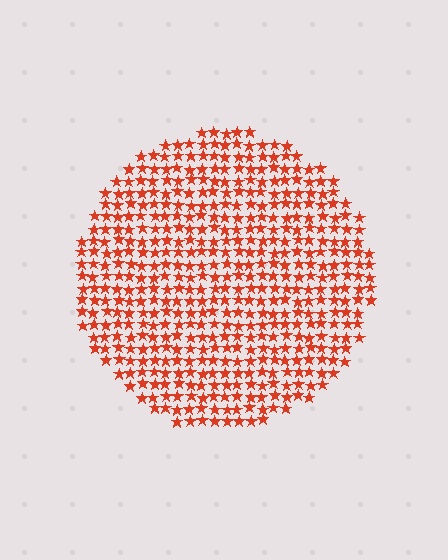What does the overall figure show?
The overall figure shows a circle.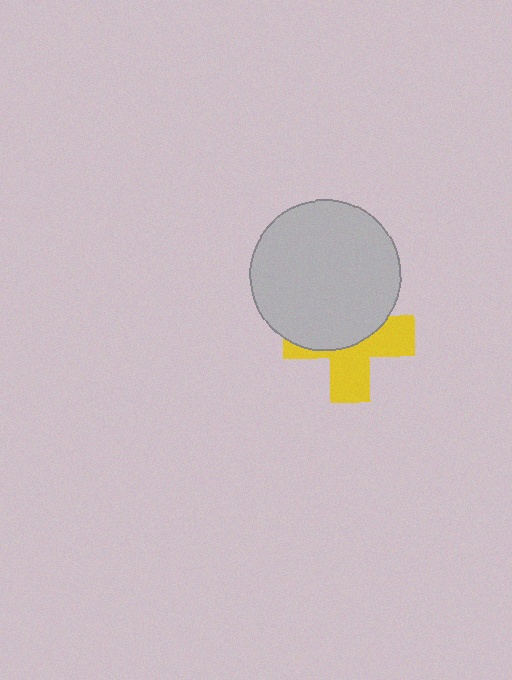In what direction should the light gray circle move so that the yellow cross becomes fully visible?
The light gray circle should move up. That is the shortest direction to clear the overlap and leave the yellow cross fully visible.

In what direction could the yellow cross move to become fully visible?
The yellow cross could move down. That would shift it out from behind the light gray circle entirely.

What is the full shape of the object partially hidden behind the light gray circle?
The partially hidden object is a yellow cross.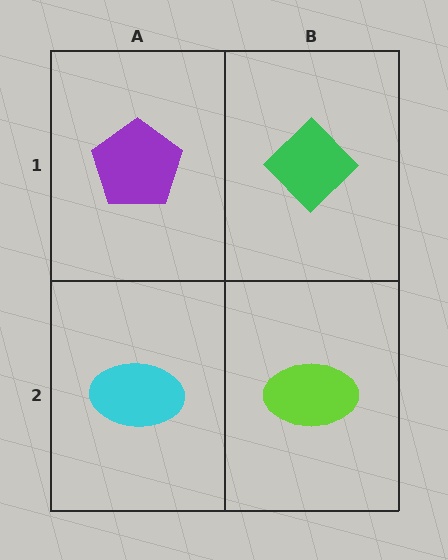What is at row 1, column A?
A purple pentagon.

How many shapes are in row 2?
2 shapes.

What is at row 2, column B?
A lime ellipse.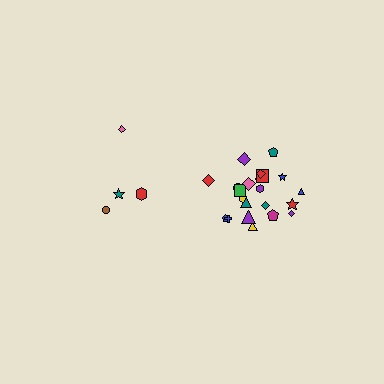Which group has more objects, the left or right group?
The right group.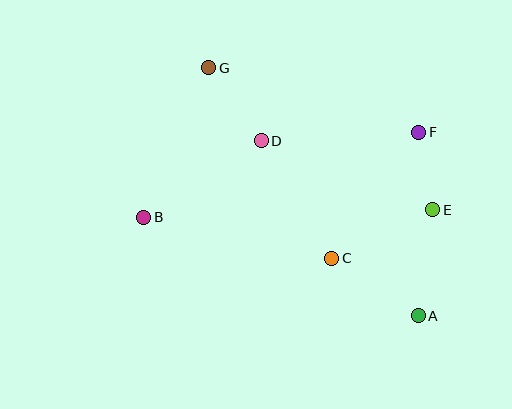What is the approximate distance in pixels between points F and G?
The distance between F and G is approximately 220 pixels.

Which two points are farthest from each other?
Points A and G are farthest from each other.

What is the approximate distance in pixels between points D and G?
The distance between D and G is approximately 90 pixels.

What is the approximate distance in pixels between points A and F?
The distance between A and F is approximately 184 pixels.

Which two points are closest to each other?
Points E and F are closest to each other.